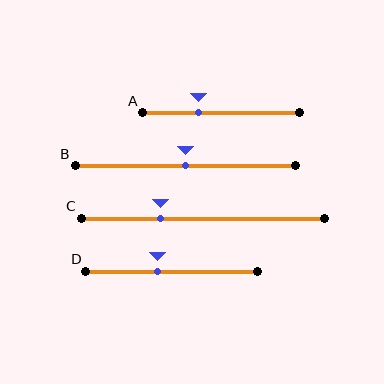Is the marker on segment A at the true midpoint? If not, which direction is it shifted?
No, the marker on segment A is shifted to the left by about 14% of the segment length.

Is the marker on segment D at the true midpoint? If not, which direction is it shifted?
No, the marker on segment D is shifted to the left by about 9% of the segment length.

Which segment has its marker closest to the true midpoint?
Segment B has its marker closest to the true midpoint.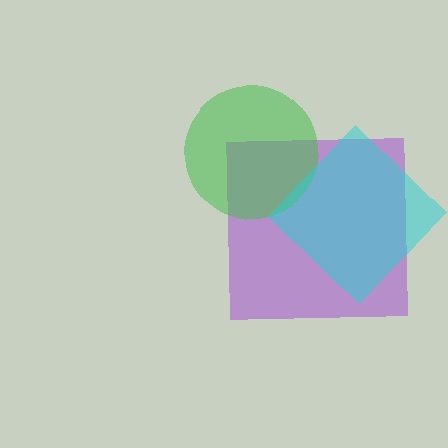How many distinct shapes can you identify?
There are 3 distinct shapes: a purple square, a green circle, a cyan diamond.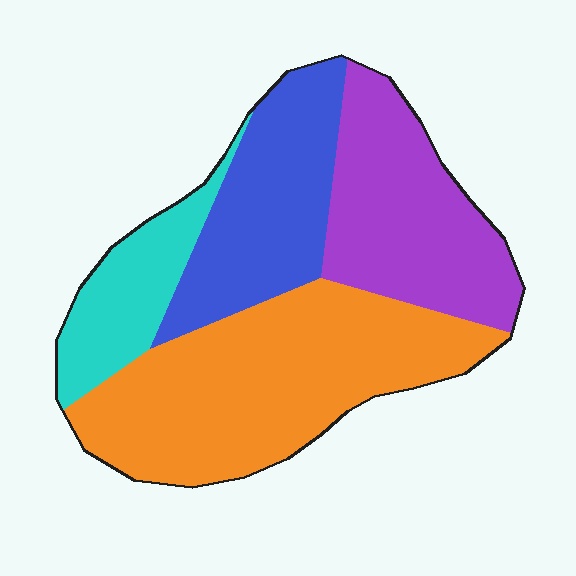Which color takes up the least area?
Cyan, at roughly 15%.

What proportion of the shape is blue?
Blue takes up between a sixth and a third of the shape.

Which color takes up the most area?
Orange, at roughly 40%.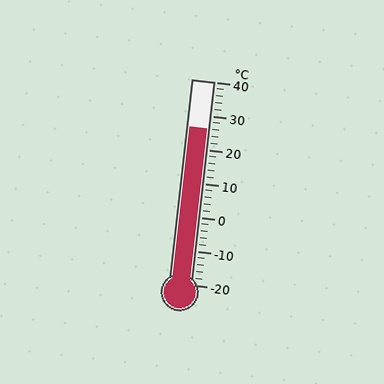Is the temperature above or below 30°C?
The temperature is below 30°C.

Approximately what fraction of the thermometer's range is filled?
The thermometer is filled to approximately 75% of its range.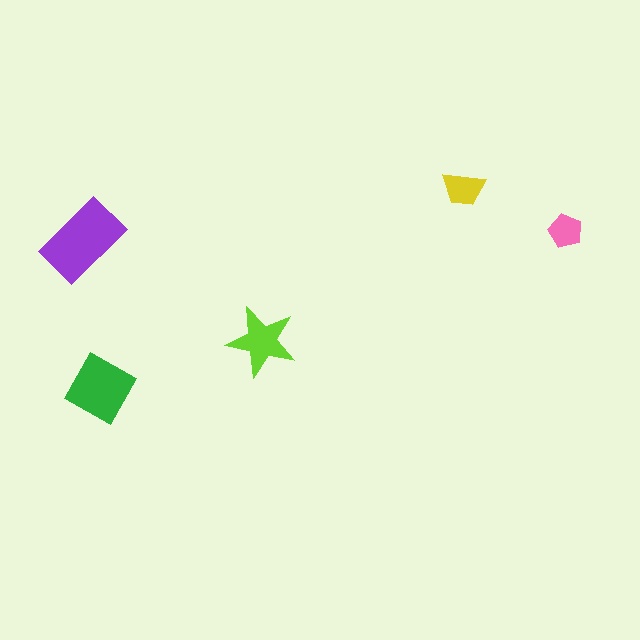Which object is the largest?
The purple rectangle.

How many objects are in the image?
There are 5 objects in the image.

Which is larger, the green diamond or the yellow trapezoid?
The green diamond.